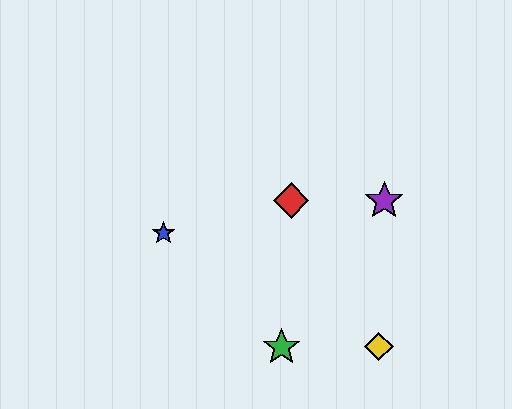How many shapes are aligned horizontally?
2 shapes (the red diamond, the purple star) are aligned horizontally.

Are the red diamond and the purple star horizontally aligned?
Yes, both are at y≈200.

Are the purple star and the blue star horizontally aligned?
No, the purple star is at y≈200 and the blue star is at y≈233.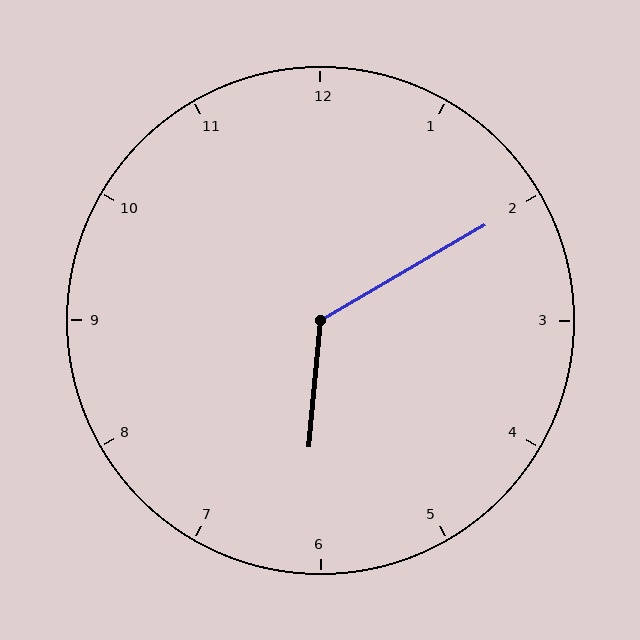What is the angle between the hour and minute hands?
Approximately 125 degrees.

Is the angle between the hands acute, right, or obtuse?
It is obtuse.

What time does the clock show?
6:10.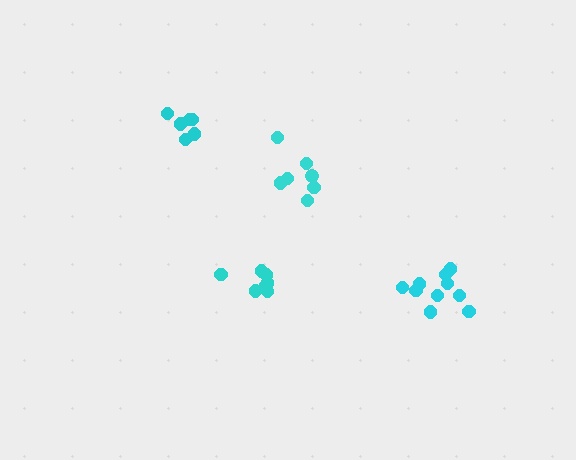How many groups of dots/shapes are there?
There are 4 groups.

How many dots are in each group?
Group 1: 6 dots, Group 2: 7 dots, Group 3: 10 dots, Group 4: 7 dots (30 total).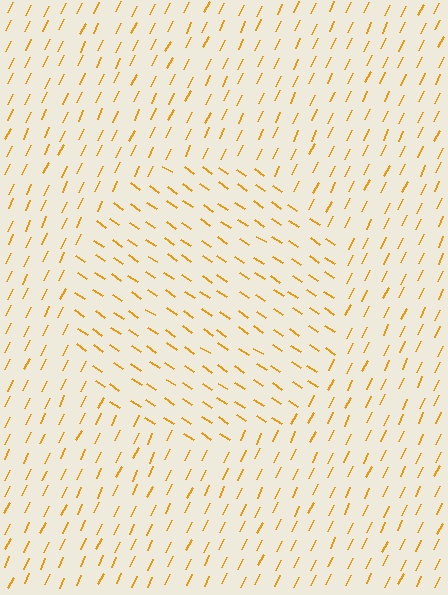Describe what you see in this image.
The image is filled with small orange line segments. A circle region in the image has lines oriented differently from the surrounding lines, creating a visible texture boundary.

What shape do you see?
I see a circle.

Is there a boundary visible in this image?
Yes, there is a texture boundary formed by a change in line orientation.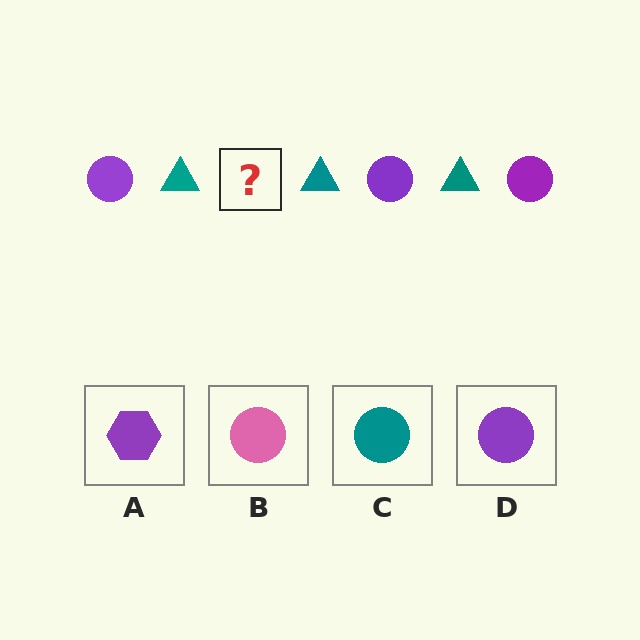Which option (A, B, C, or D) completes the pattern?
D.